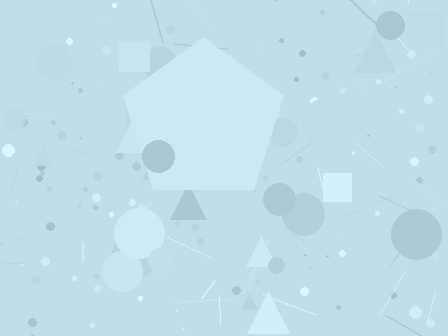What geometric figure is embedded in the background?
A pentagon is embedded in the background.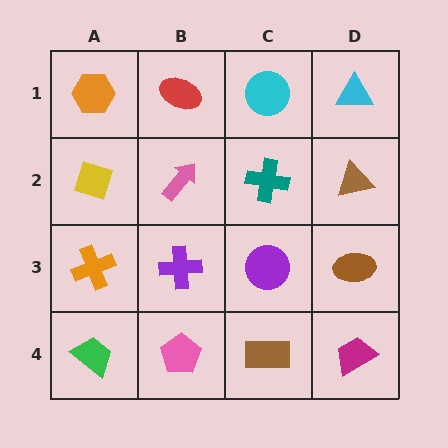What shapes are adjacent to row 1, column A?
A yellow diamond (row 2, column A), a red ellipse (row 1, column B).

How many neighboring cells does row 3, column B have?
4.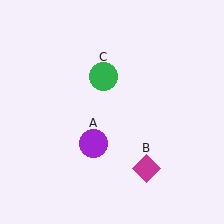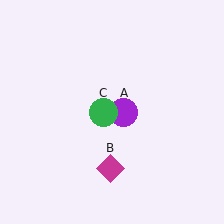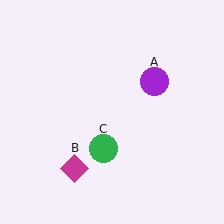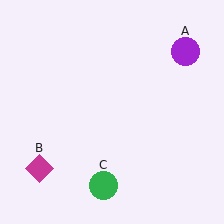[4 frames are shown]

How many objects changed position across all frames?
3 objects changed position: purple circle (object A), magenta diamond (object B), green circle (object C).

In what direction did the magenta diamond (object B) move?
The magenta diamond (object B) moved left.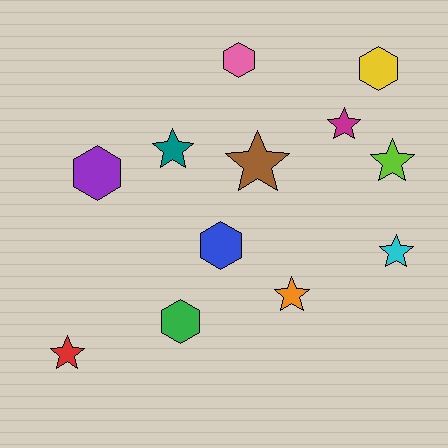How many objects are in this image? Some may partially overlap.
There are 12 objects.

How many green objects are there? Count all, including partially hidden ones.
There is 1 green object.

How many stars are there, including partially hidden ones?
There are 7 stars.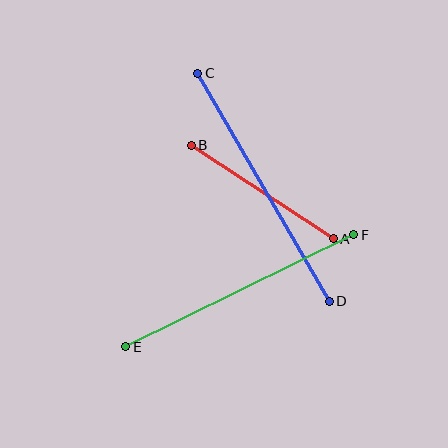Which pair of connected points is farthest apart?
Points C and D are farthest apart.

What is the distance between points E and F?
The distance is approximately 254 pixels.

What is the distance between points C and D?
The distance is approximately 263 pixels.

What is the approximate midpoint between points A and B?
The midpoint is at approximately (262, 192) pixels.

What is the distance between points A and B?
The distance is approximately 170 pixels.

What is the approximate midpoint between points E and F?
The midpoint is at approximately (240, 291) pixels.